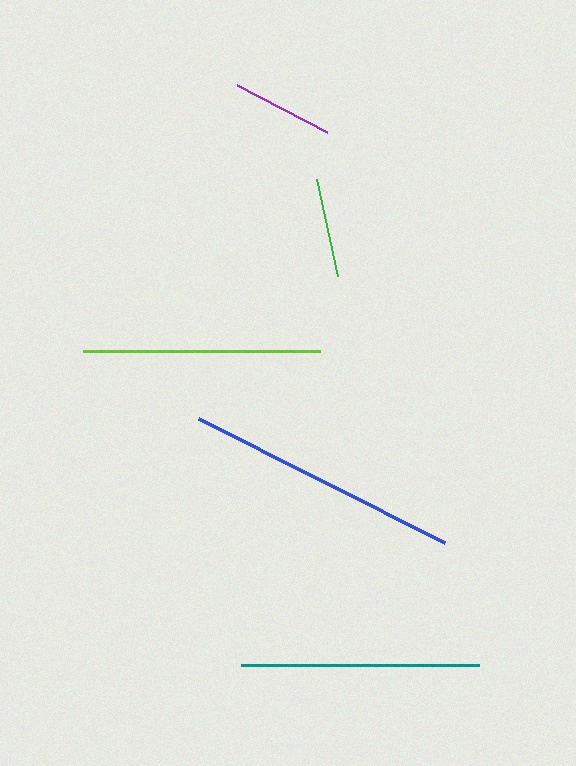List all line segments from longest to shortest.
From longest to shortest: blue, teal, lime, purple, green.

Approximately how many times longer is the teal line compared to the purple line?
The teal line is approximately 2.3 times the length of the purple line.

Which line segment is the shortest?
The green line is the shortest at approximately 100 pixels.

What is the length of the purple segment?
The purple segment is approximately 102 pixels long.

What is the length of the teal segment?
The teal segment is approximately 239 pixels long.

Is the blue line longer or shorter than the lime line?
The blue line is longer than the lime line.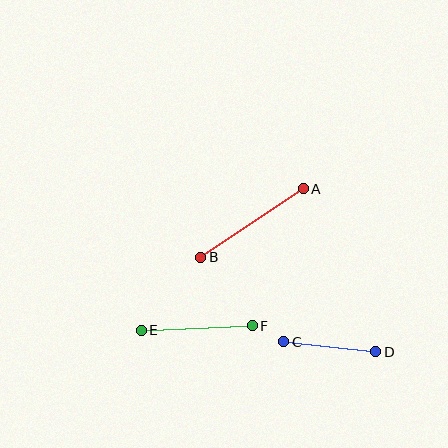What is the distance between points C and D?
The distance is approximately 93 pixels.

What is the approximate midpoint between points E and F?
The midpoint is at approximately (197, 328) pixels.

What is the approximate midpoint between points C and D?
The midpoint is at approximately (330, 347) pixels.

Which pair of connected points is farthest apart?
Points A and B are farthest apart.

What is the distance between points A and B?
The distance is approximately 124 pixels.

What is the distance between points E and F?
The distance is approximately 111 pixels.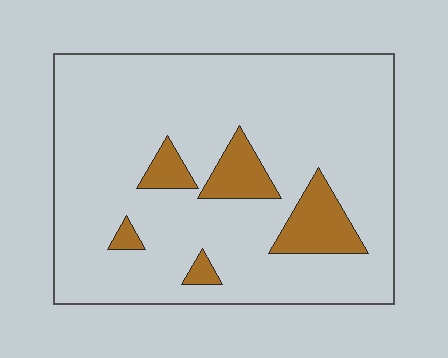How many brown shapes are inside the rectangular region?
5.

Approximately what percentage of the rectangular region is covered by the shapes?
Approximately 15%.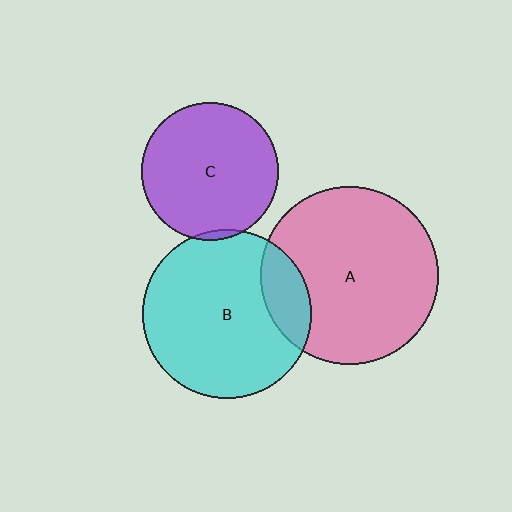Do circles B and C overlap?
Yes.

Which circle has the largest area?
Circle A (pink).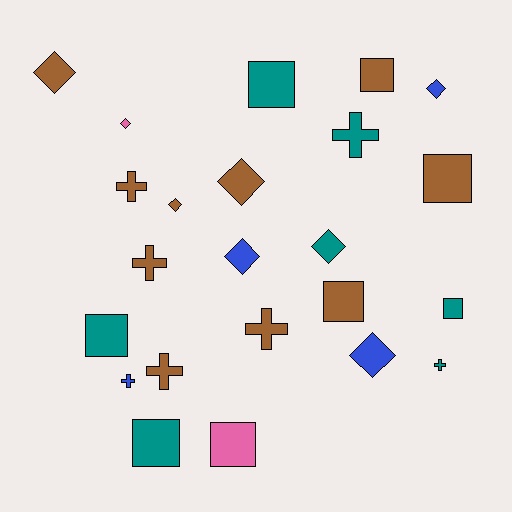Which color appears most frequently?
Brown, with 10 objects.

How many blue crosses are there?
There is 1 blue cross.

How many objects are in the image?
There are 23 objects.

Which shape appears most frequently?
Diamond, with 8 objects.